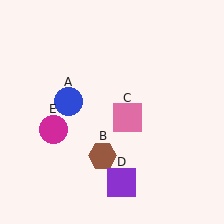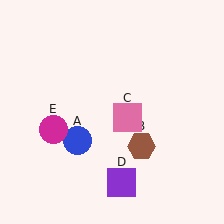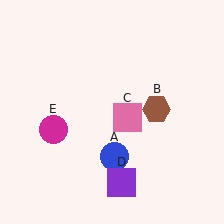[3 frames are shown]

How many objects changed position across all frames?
2 objects changed position: blue circle (object A), brown hexagon (object B).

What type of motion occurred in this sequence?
The blue circle (object A), brown hexagon (object B) rotated counterclockwise around the center of the scene.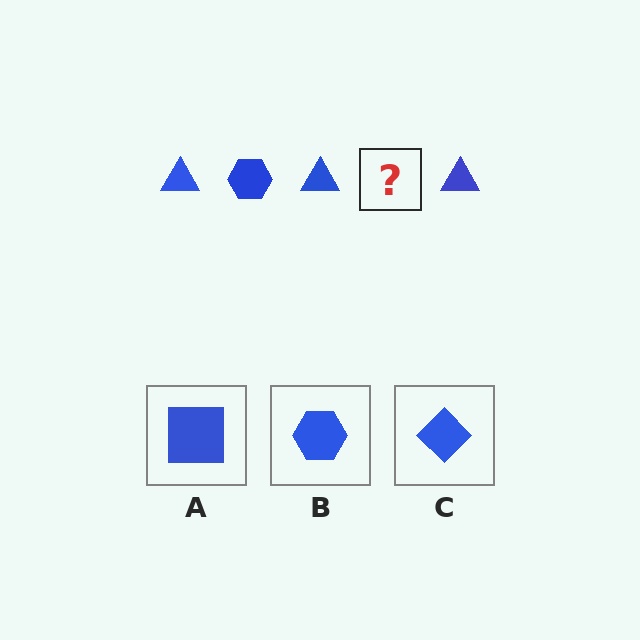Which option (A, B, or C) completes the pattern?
B.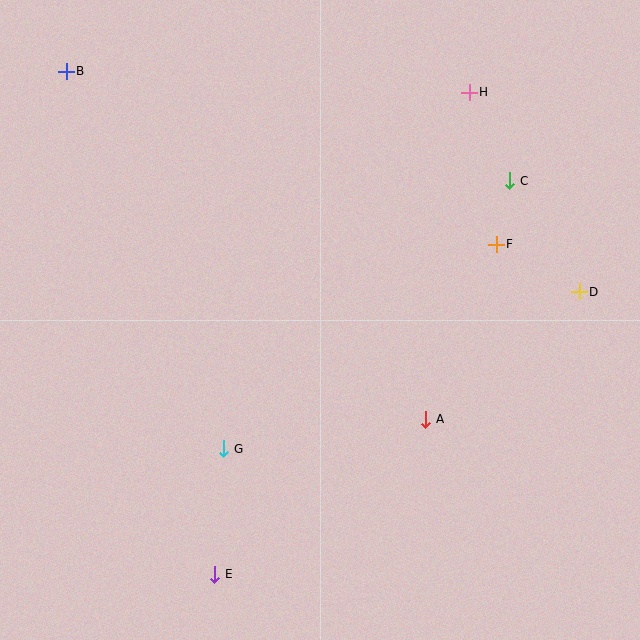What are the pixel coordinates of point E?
Point E is at (215, 574).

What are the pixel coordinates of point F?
Point F is at (496, 244).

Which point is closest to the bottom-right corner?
Point A is closest to the bottom-right corner.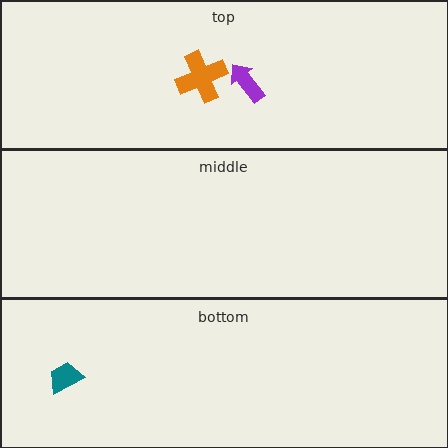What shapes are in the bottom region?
The teal trapezoid.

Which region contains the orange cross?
The top region.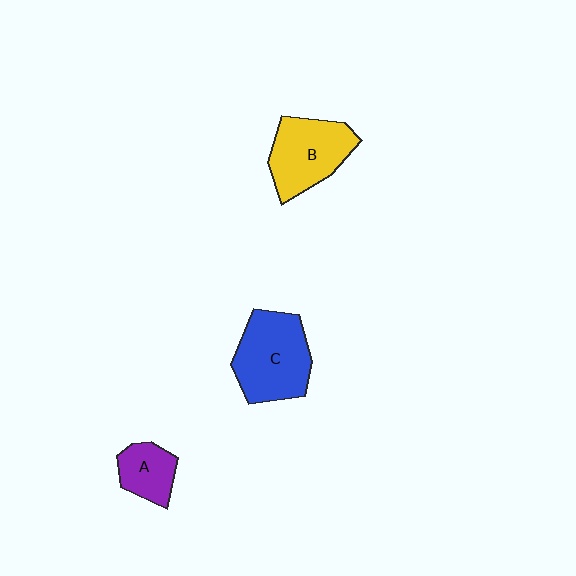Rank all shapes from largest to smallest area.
From largest to smallest: C (blue), B (yellow), A (purple).